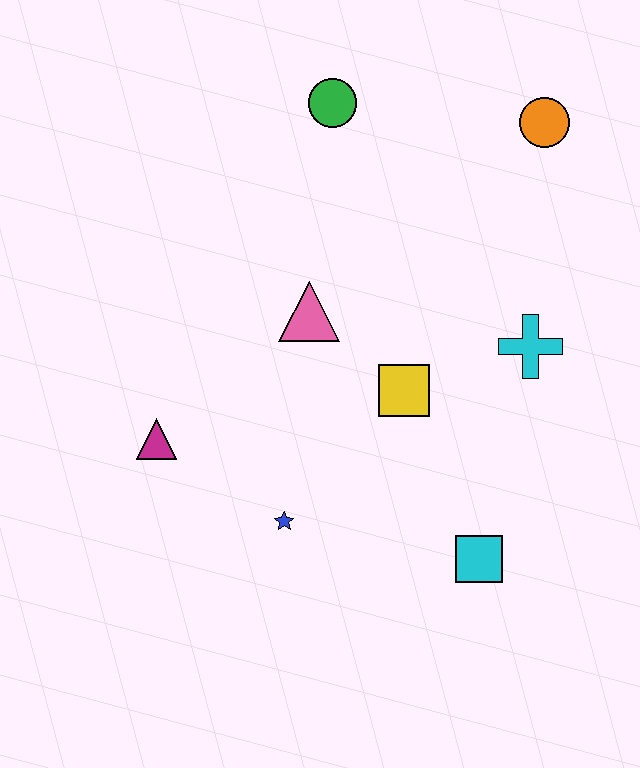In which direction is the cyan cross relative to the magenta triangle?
The cyan cross is to the right of the magenta triangle.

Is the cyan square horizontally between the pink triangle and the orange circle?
Yes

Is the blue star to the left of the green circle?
Yes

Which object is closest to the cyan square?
The yellow square is closest to the cyan square.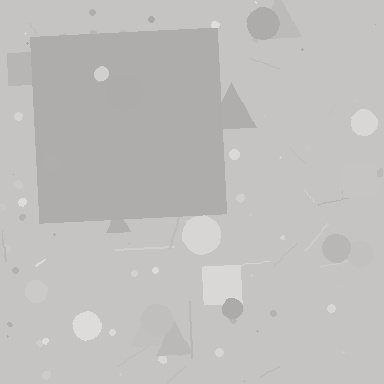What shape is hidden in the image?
A square is hidden in the image.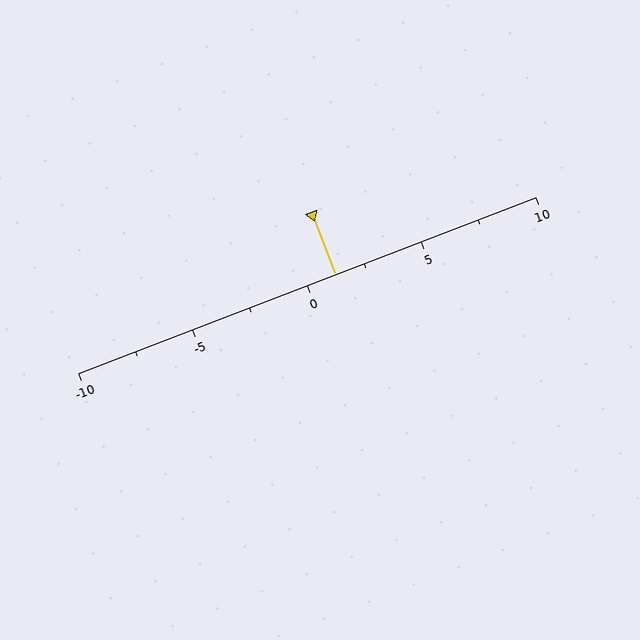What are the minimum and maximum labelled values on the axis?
The axis runs from -10 to 10.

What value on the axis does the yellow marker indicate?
The marker indicates approximately 1.2.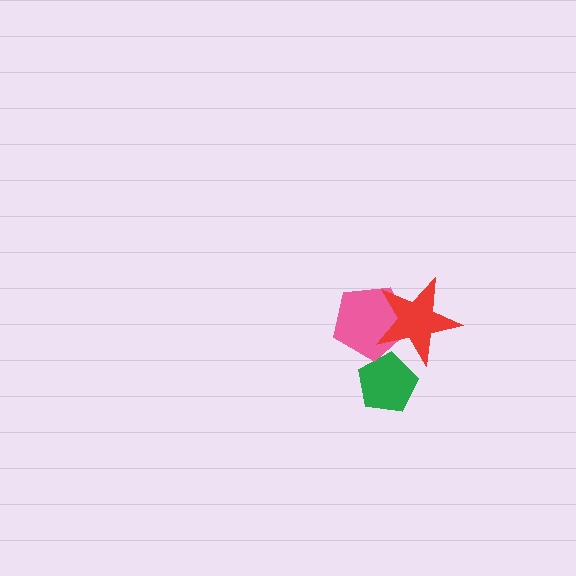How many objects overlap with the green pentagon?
2 objects overlap with the green pentagon.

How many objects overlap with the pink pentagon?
2 objects overlap with the pink pentagon.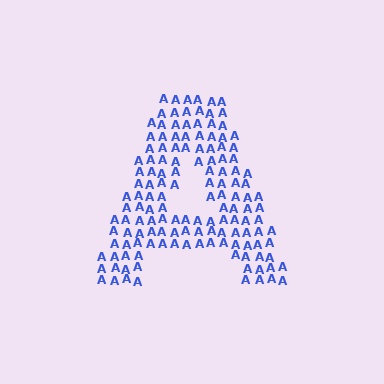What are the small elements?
The small elements are letter A's.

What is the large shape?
The large shape is the letter A.